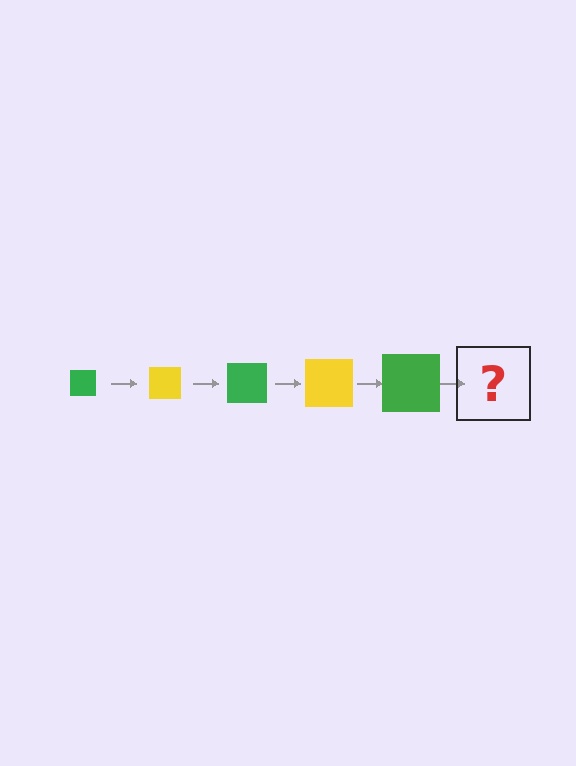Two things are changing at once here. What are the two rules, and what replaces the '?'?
The two rules are that the square grows larger each step and the color cycles through green and yellow. The '?' should be a yellow square, larger than the previous one.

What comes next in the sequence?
The next element should be a yellow square, larger than the previous one.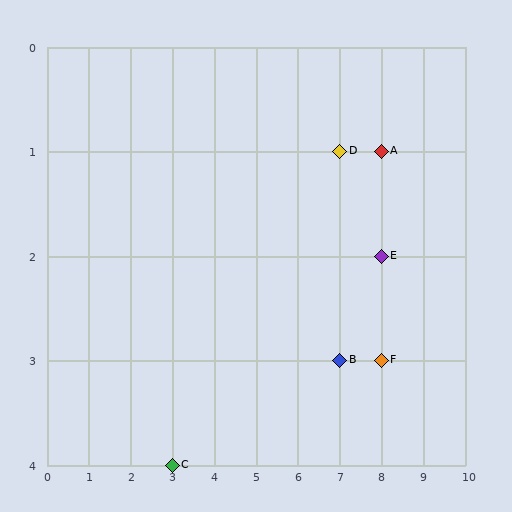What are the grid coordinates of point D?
Point D is at grid coordinates (7, 1).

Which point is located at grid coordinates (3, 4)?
Point C is at (3, 4).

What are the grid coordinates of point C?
Point C is at grid coordinates (3, 4).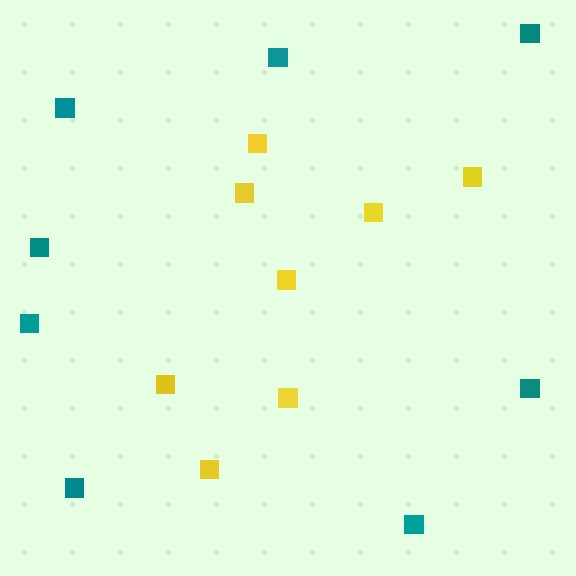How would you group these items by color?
There are 2 groups: one group of yellow squares (8) and one group of teal squares (8).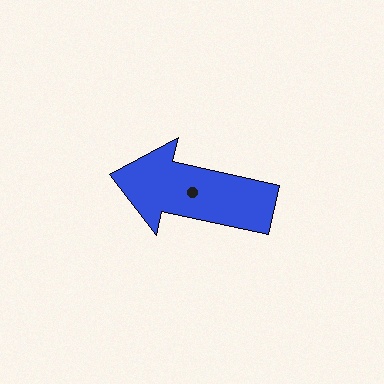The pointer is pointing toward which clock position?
Roughly 9 o'clock.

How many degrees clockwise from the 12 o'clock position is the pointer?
Approximately 282 degrees.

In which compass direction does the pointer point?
West.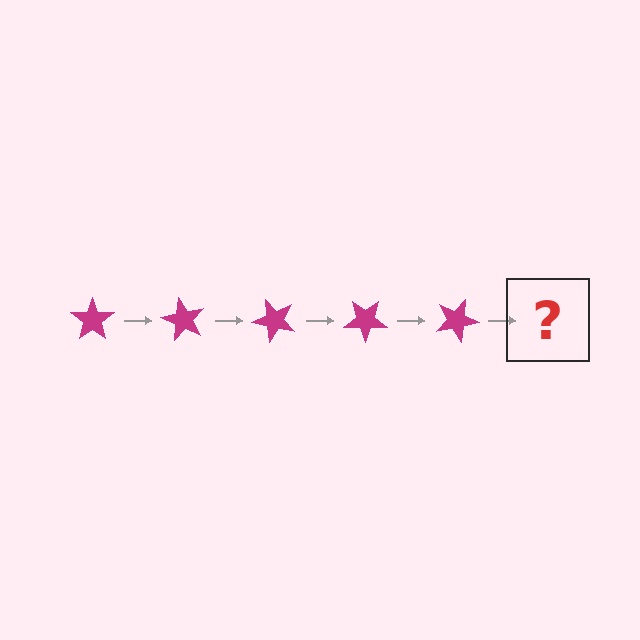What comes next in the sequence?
The next element should be a magenta star rotated 300 degrees.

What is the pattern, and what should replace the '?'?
The pattern is that the star rotates 60 degrees each step. The '?' should be a magenta star rotated 300 degrees.